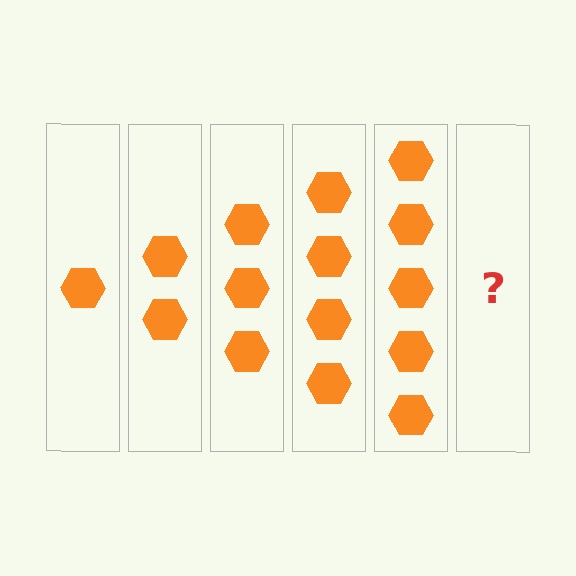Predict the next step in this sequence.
The next step is 6 hexagons.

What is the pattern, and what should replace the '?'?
The pattern is that each step adds one more hexagon. The '?' should be 6 hexagons.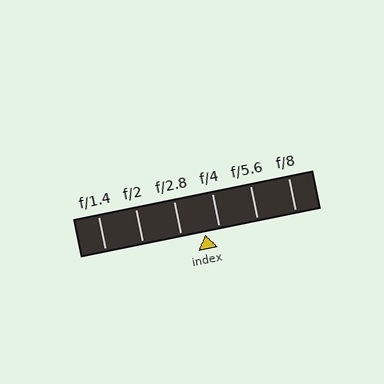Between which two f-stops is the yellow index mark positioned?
The index mark is between f/2.8 and f/4.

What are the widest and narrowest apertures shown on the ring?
The widest aperture shown is f/1.4 and the narrowest is f/8.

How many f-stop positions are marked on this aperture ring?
There are 6 f-stop positions marked.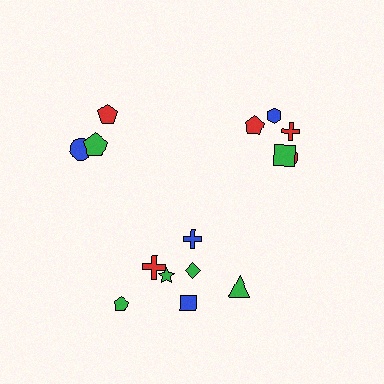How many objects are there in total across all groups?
There are 15 objects.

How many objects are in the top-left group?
There are 3 objects.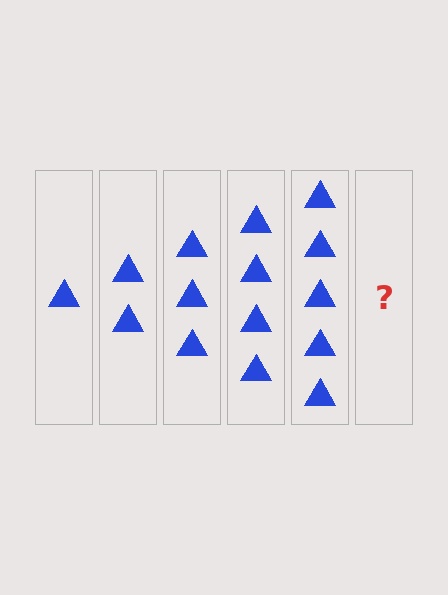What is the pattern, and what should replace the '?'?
The pattern is that each step adds one more triangle. The '?' should be 6 triangles.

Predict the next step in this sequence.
The next step is 6 triangles.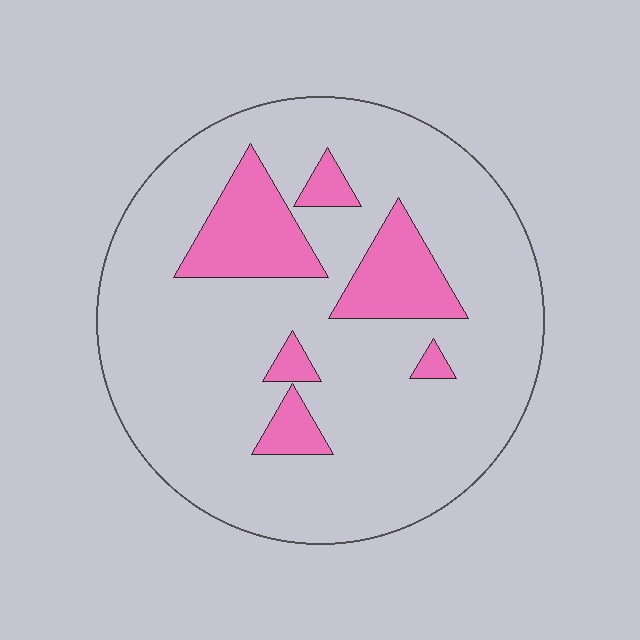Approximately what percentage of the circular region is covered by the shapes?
Approximately 15%.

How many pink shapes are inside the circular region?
6.